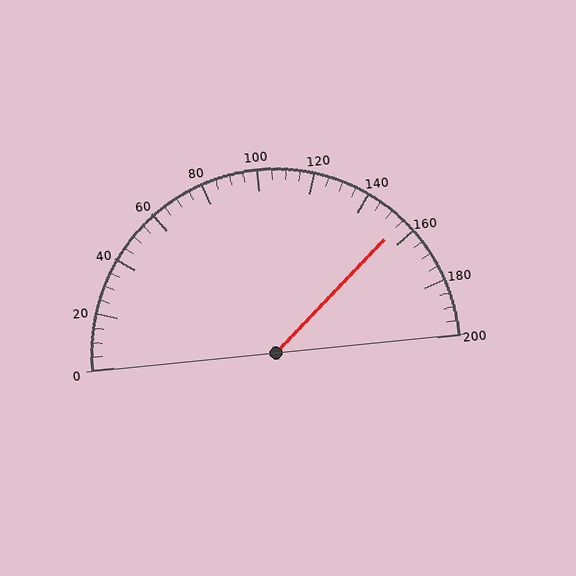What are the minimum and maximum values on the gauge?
The gauge ranges from 0 to 200.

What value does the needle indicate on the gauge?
The needle indicates approximately 155.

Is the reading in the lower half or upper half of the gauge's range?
The reading is in the upper half of the range (0 to 200).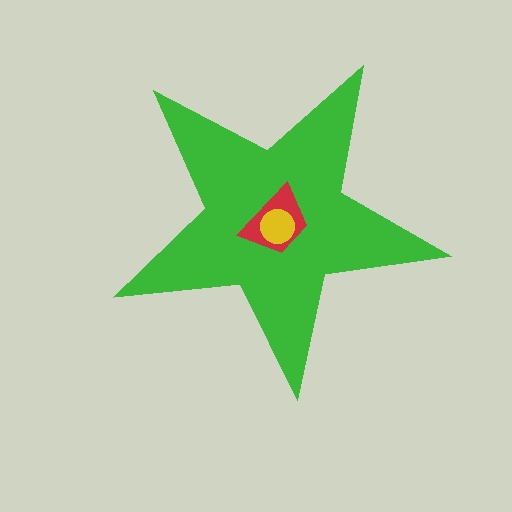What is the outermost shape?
The green star.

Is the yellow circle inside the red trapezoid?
Yes.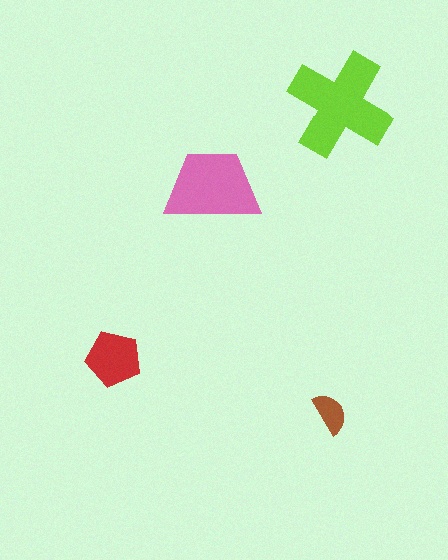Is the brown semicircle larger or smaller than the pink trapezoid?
Smaller.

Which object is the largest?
The lime cross.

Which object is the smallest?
The brown semicircle.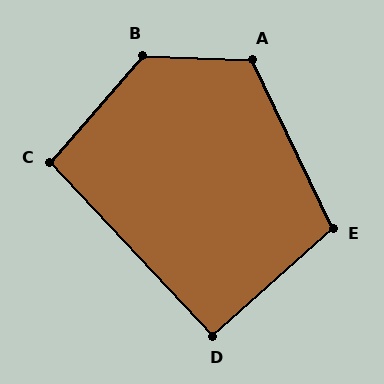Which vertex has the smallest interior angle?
D, at approximately 91 degrees.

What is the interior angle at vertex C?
Approximately 96 degrees (obtuse).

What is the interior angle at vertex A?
Approximately 118 degrees (obtuse).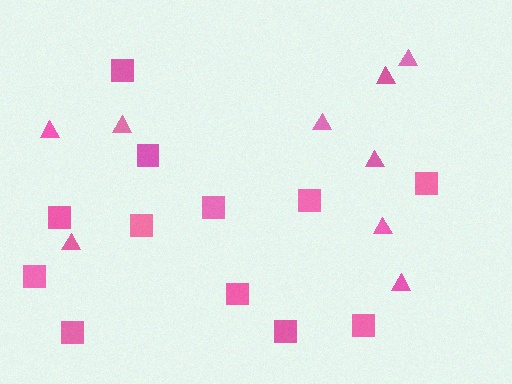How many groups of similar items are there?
There are 2 groups: one group of squares (12) and one group of triangles (9).